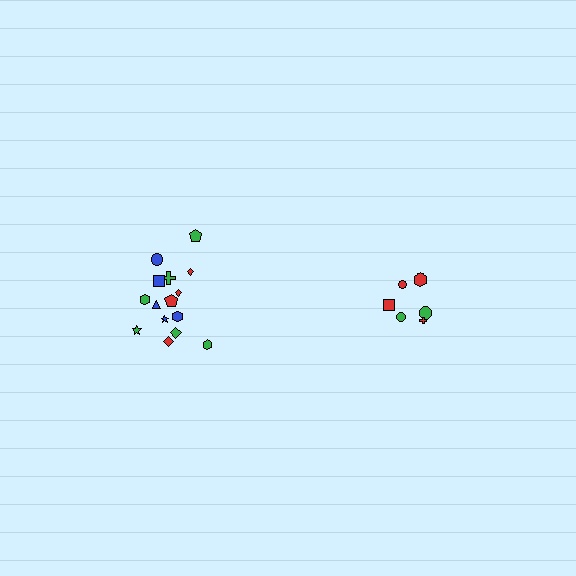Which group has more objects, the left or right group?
The left group.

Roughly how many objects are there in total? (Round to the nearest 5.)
Roughly 20 objects in total.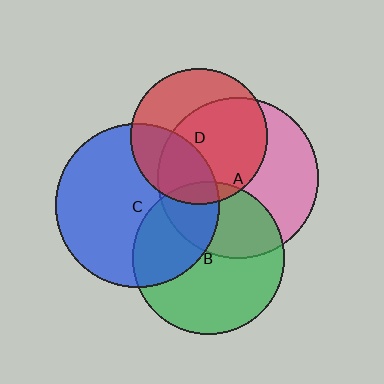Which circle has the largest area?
Circle C (blue).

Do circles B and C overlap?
Yes.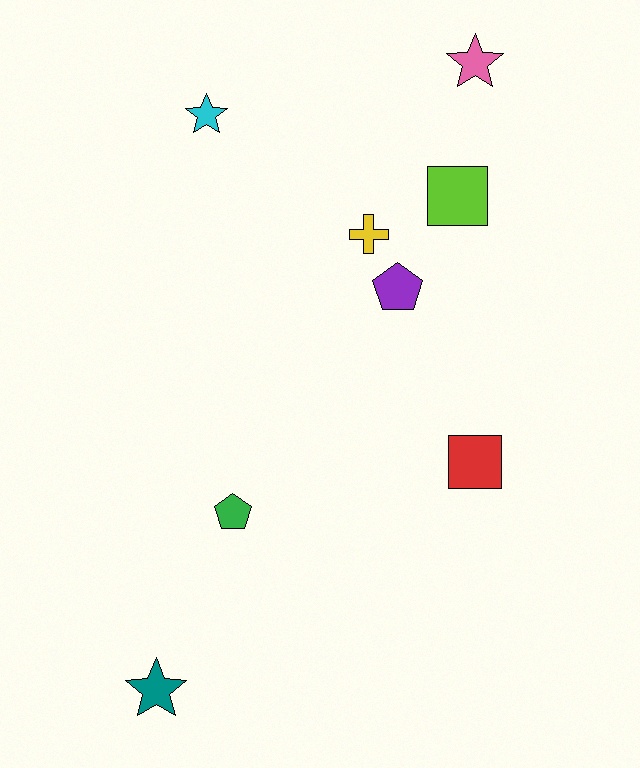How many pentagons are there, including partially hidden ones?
There are 2 pentagons.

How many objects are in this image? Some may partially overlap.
There are 8 objects.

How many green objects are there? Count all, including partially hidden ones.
There is 1 green object.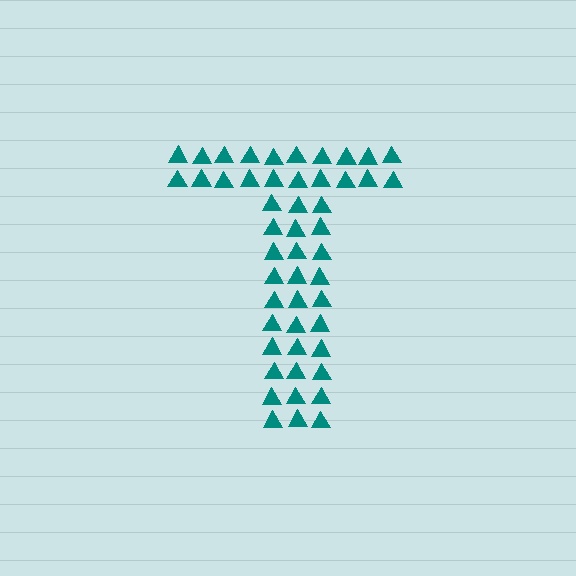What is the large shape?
The large shape is the letter T.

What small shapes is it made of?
It is made of small triangles.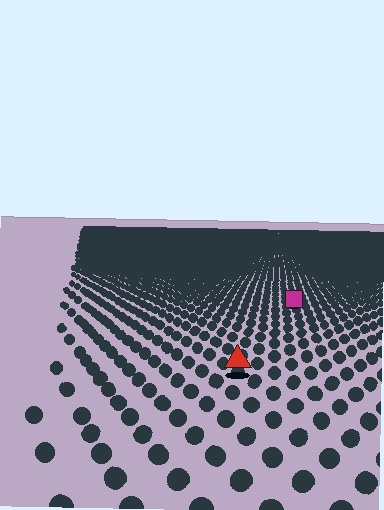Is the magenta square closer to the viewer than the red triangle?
No. The red triangle is closer — you can tell from the texture gradient: the ground texture is coarser near it.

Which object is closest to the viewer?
The red triangle is closest. The texture marks near it are larger and more spread out.